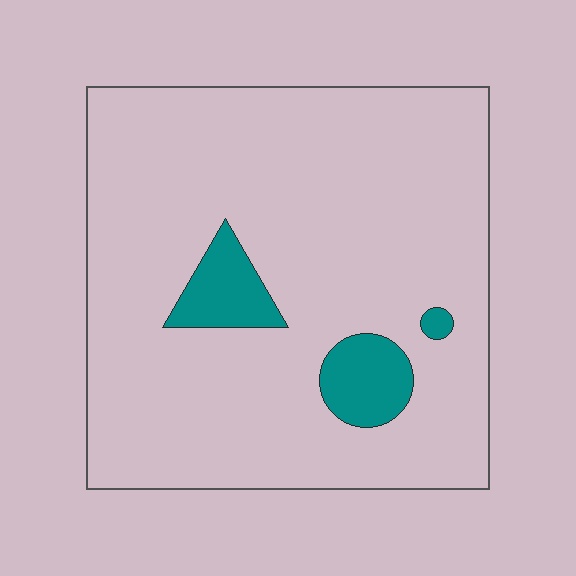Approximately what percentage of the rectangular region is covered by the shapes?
Approximately 10%.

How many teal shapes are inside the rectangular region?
3.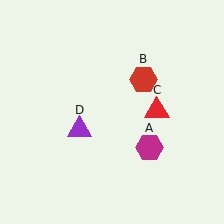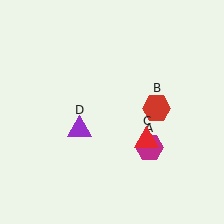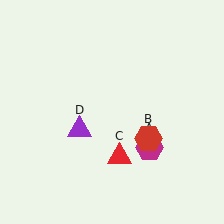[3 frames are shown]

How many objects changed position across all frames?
2 objects changed position: red hexagon (object B), red triangle (object C).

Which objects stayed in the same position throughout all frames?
Magenta hexagon (object A) and purple triangle (object D) remained stationary.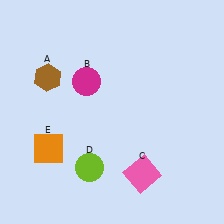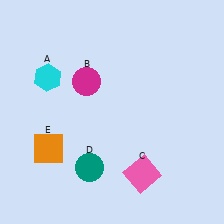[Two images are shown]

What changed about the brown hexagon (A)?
In Image 1, A is brown. In Image 2, it changed to cyan.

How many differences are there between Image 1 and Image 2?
There are 2 differences between the two images.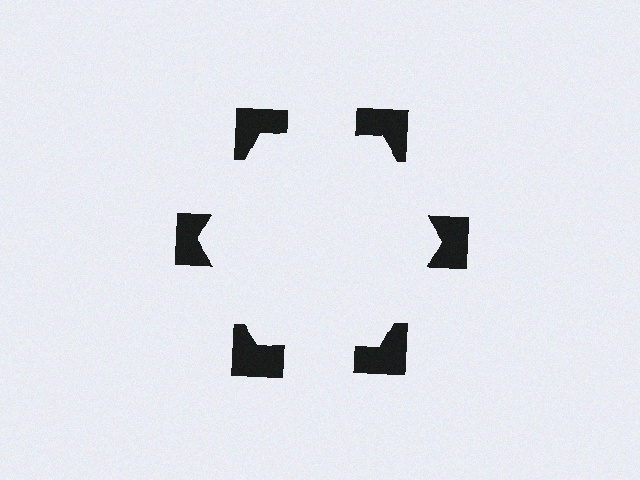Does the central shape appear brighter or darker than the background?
It typically appears slightly brighter than the background, even though no actual brightness change is drawn.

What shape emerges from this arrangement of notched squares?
An illusory hexagon — its edges are inferred from the aligned wedge cuts in the notched squares, not physically drawn.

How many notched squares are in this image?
There are 6 — one at each vertex of the illusory hexagon.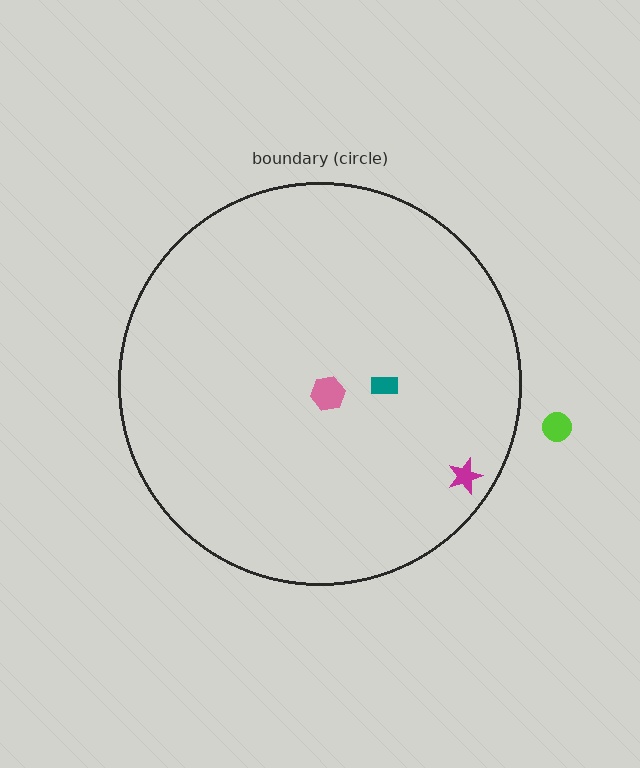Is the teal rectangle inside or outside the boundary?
Inside.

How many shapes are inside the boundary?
3 inside, 1 outside.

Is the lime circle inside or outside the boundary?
Outside.